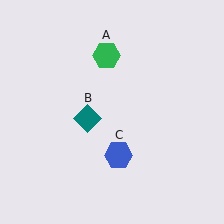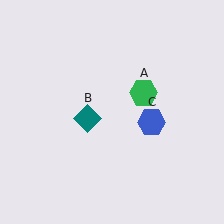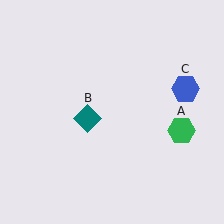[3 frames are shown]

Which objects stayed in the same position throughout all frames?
Teal diamond (object B) remained stationary.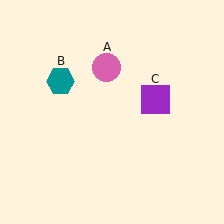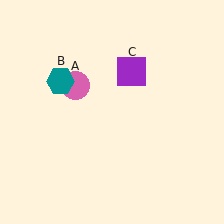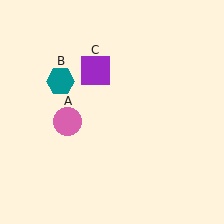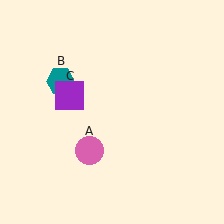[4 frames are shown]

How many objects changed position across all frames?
2 objects changed position: pink circle (object A), purple square (object C).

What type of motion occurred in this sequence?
The pink circle (object A), purple square (object C) rotated counterclockwise around the center of the scene.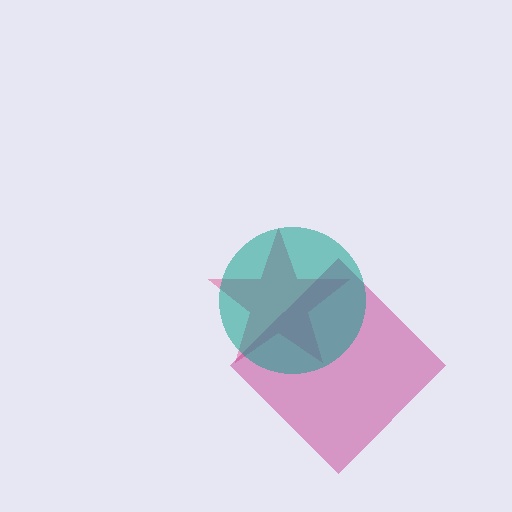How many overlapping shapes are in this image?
There are 3 overlapping shapes in the image.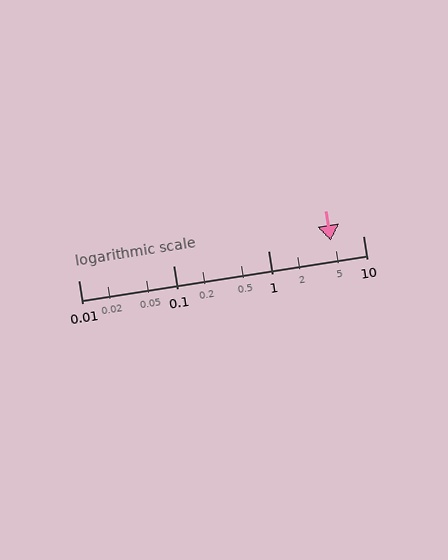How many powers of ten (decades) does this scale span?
The scale spans 3 decades, from 0.01 to 10.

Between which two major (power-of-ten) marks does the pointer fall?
The pointer is between 1 and 10.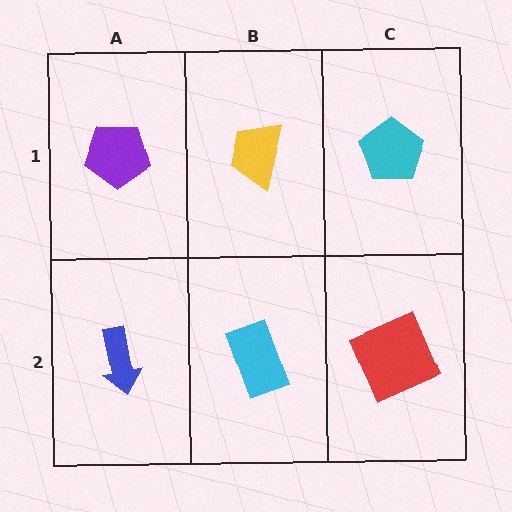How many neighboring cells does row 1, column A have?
2.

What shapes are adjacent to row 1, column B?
A cyan rectangle (row 2, column B), a purple pentagon (row 1, column A), a cyan pentagon (row 1, column C).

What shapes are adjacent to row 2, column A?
A purple pentagon (row 1, column A), a cyan rectangle (row 2, column B).